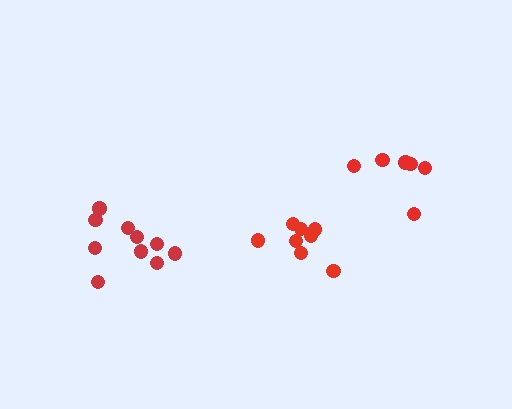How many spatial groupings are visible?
There are 3 spatial groupings.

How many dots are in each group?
Group 1: 9 dots, Group 2: 10 dots, Group 3: 6 dots (25 total).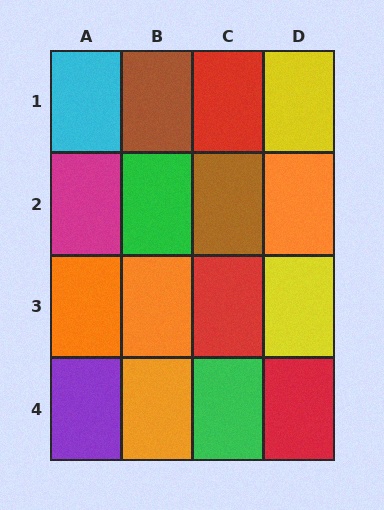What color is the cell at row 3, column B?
Orange.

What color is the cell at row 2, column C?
Brown.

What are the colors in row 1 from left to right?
Cyan, brown, red, yellow.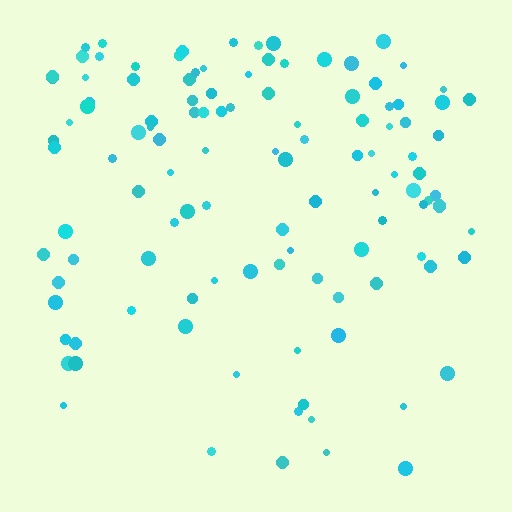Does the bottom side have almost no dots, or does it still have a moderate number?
Still a moderate number, just noticeably fewer than the top.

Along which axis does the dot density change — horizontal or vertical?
Vertical.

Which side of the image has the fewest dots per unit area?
The bottom.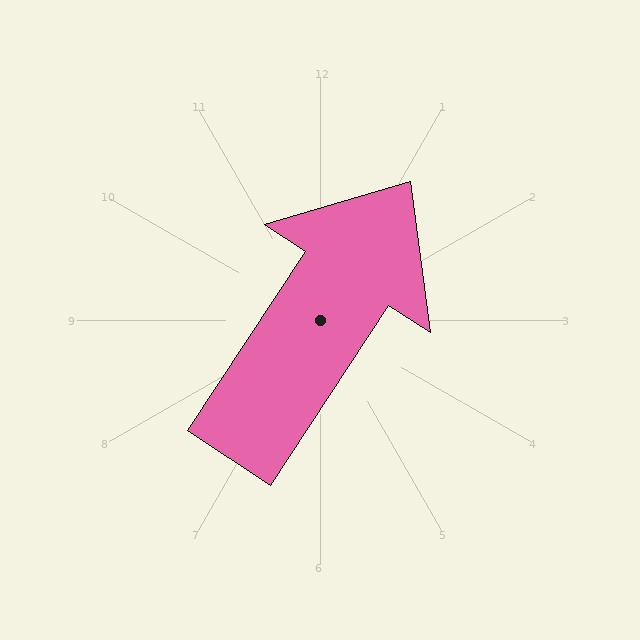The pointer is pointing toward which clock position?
Roughly 1 o'clock.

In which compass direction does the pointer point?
Northeast.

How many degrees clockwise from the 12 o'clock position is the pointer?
Approximately 33 degrees.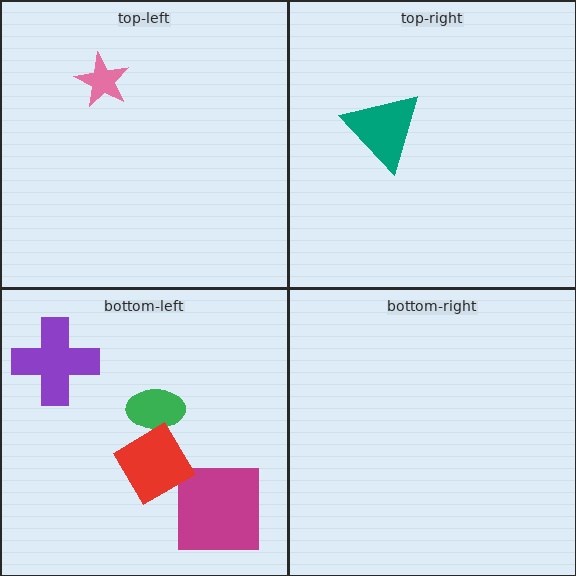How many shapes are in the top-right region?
1.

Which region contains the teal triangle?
The top-right region.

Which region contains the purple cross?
The bottom-left region.